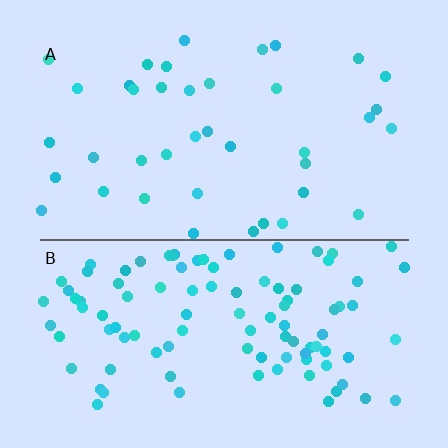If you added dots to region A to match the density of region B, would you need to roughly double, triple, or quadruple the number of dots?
Approximately triple.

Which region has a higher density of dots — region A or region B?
B (the bottom).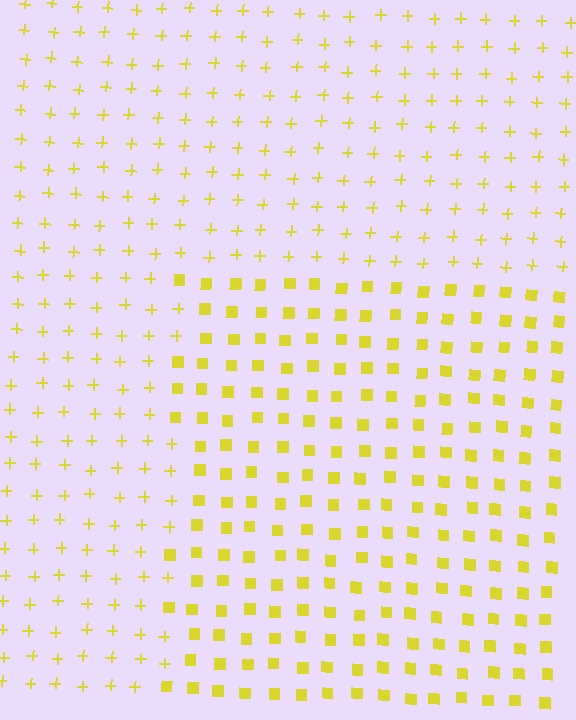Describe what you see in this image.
The image is filled with small yellow elements arranged in a uniform grid. A rectangle-shaped region contains squares, while the surrounding area contains plus signs. The boundary is defined purely by the change in element shape.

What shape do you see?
I see a rectangle.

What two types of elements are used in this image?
The image uses squares inside the rectangle region and plus signs outside it.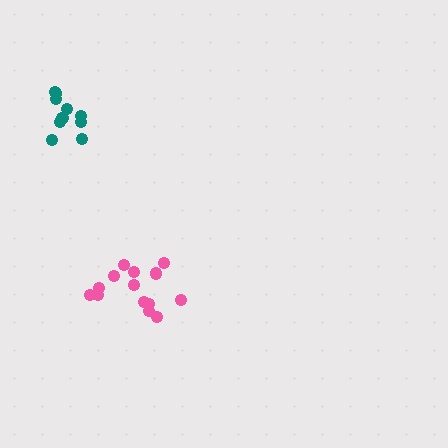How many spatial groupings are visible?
There are 2 spatial groupings.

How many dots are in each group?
Group 1: 10 dots, Group 2: 14 dots (24 total).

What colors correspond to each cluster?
The clusters are colored: teal, pink.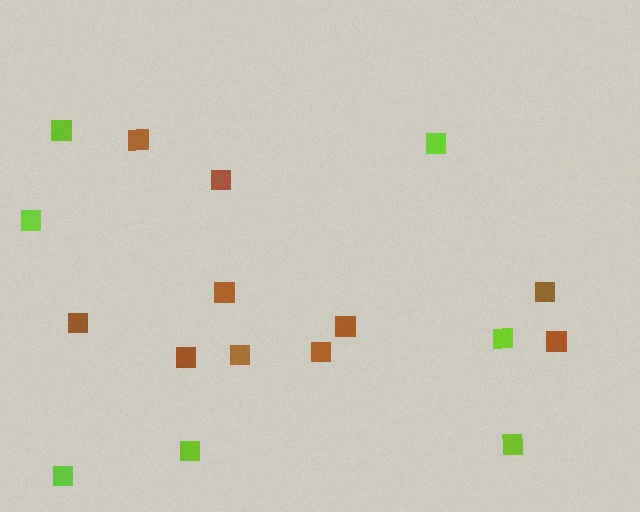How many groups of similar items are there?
There are 2 groups: one group of lime squares (7) and one group of brown squares (10).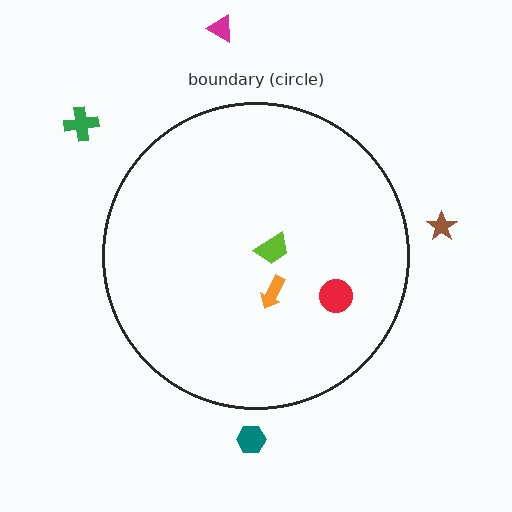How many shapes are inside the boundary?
3 inside, 4 outside.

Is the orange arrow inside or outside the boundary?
Inside.